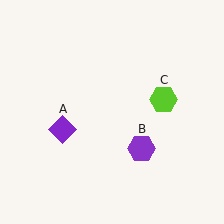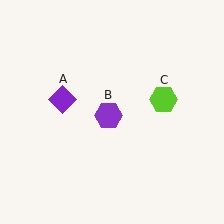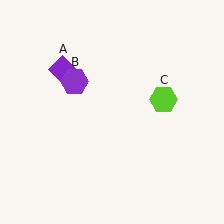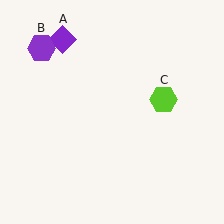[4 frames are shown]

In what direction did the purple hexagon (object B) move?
The purple hexagon (object B) moved up and to the left.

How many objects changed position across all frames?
2 objects changed position: purple diamond (object A), purple hexagon (object B).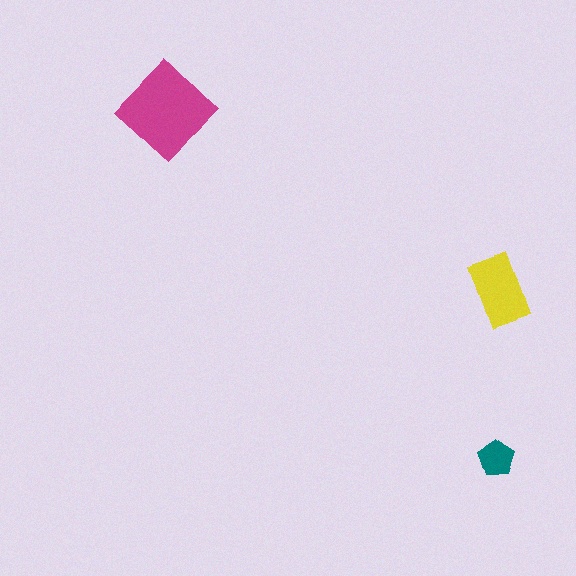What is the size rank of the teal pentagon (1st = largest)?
3rd.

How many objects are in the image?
There are 3 objects in the image.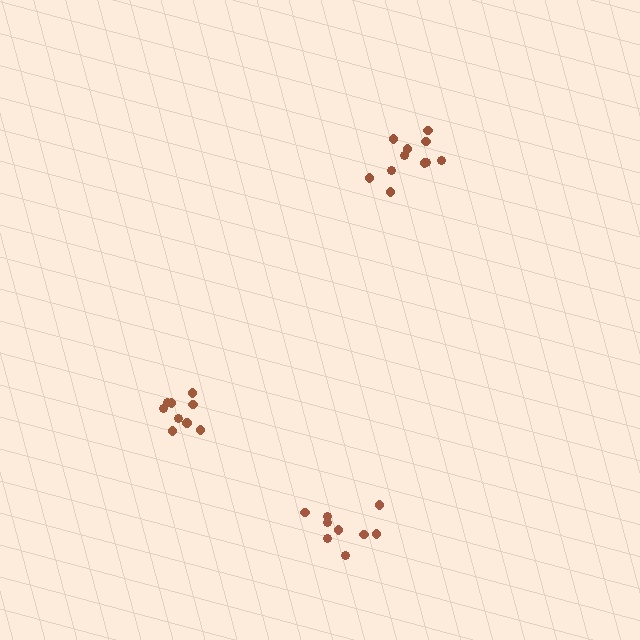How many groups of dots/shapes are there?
There are 3 groups.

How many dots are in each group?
Group 1: 11 dots, Group 2: 9 dots, Group 3: 9 dots (29 total).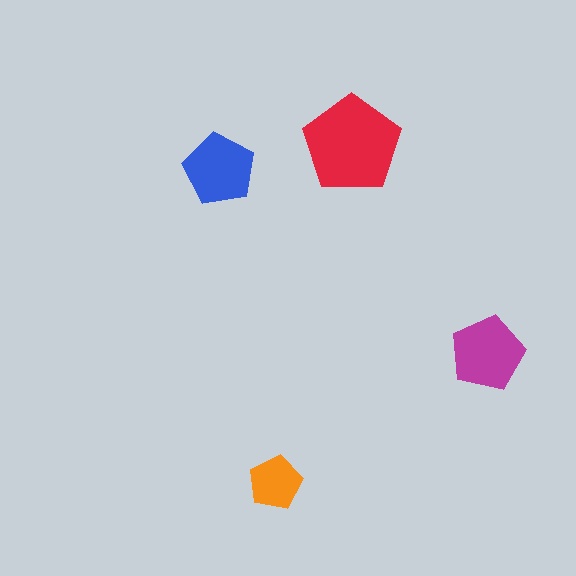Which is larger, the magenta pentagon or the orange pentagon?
The magenta one.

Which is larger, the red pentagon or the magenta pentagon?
The red one.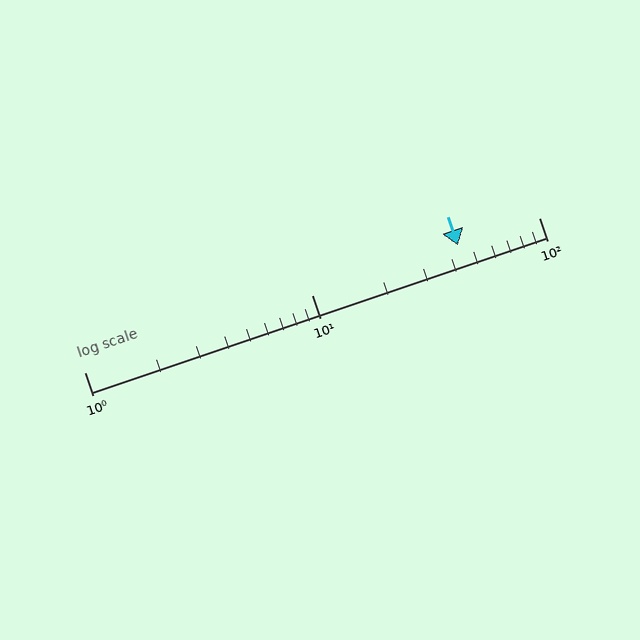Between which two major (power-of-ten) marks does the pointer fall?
The pointer is between 10 and 100.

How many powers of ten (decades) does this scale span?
The scale spans 2 decades, from 1 to 100.